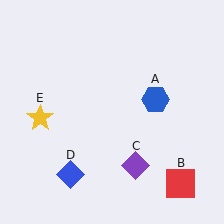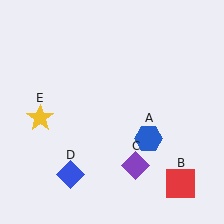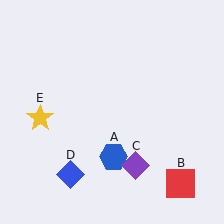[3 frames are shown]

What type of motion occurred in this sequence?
The blue hexagon (object A) rotated clockwise around the center of the scene.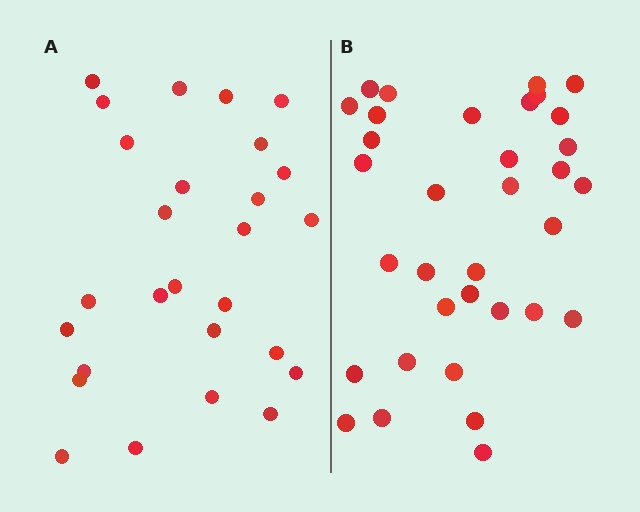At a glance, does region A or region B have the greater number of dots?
Region B (the right region) has more dots.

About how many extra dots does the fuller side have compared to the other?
Region B has roughly 8 or so more dots than region A.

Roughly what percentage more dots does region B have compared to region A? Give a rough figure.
About 25% more.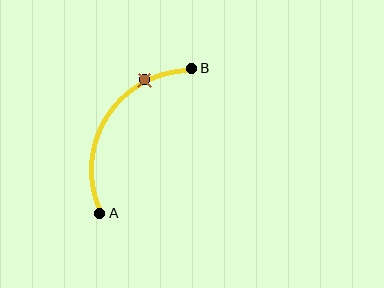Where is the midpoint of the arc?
The arc midpoint is the point on the curve farthest from the straight line joining A and B. It sits to the left of that line.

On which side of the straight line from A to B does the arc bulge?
The arc bulges to the left of the straight line connecting A and B.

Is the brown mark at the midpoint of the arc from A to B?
No. The brown mark lies on the arc but is closer to endpoint B. The arc midpoint would be at the point on the curve equidistant along the arc from both A and B.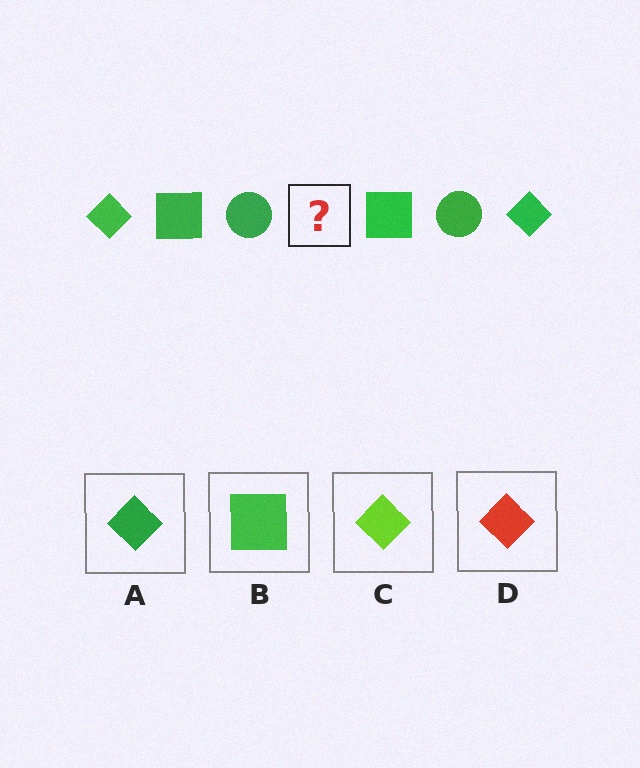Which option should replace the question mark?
Option A.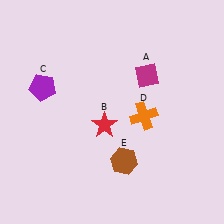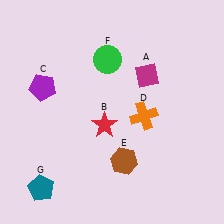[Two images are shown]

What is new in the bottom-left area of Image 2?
A teal pentagon (G) was added in the bottom-left area of Image 2.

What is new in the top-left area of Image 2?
A green circle (F) was added in the top-left area of Image 2.